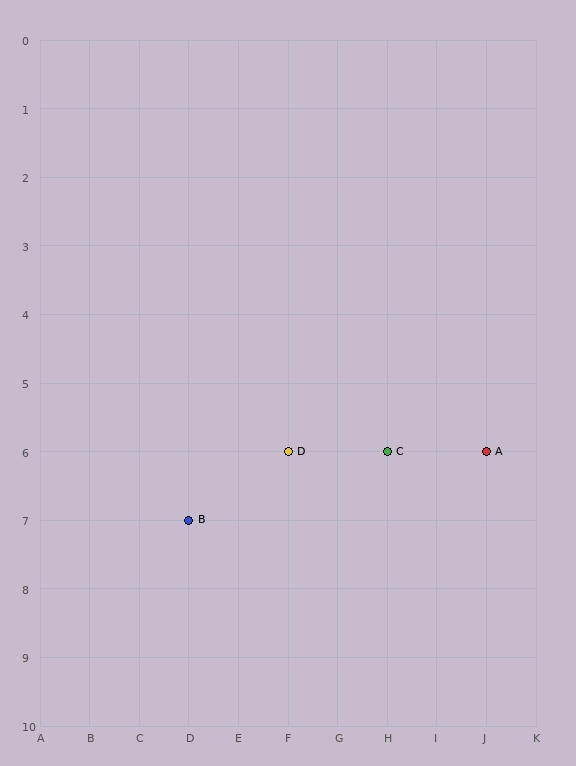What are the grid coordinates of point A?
Point A is at grid coordinates (J, 6).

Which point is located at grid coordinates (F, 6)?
Point D is at (F, 6).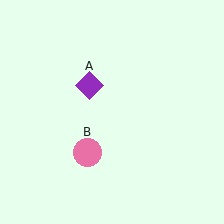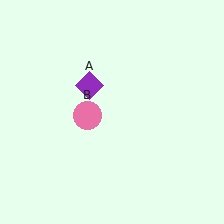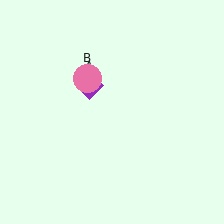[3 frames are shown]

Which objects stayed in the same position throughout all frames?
Purple diamond (object A) remained stationary.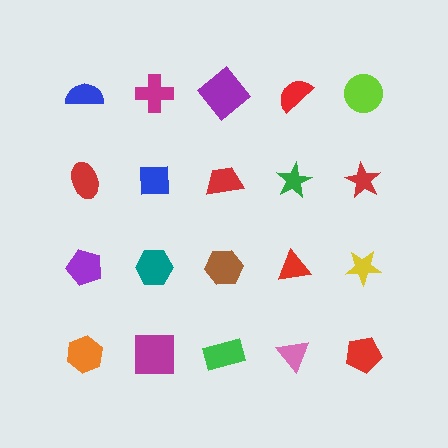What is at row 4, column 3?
A green rectangle.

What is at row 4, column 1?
An orange hexagon.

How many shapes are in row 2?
5 shapes.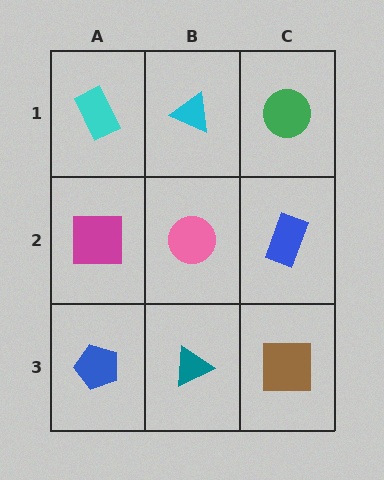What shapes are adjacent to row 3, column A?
A magenta square (row 2, column A), a teal triangle (row 3, column B).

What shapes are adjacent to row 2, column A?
A cyan rectangle (row 1, column A), a blue pentagon (row 3, column A), a pink circle (row 2, column B).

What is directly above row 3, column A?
A magenta square.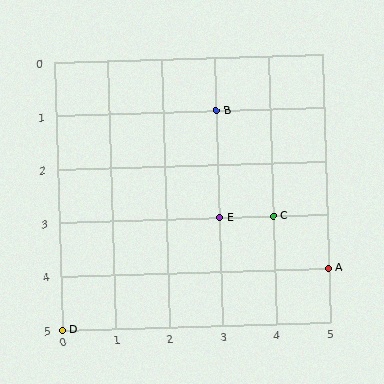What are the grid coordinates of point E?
Point E is at grid coordinates (3, 3).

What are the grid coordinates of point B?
Point B is at grid coordinates (3, 1).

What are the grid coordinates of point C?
Point C is at grid coordinates (4, 3).